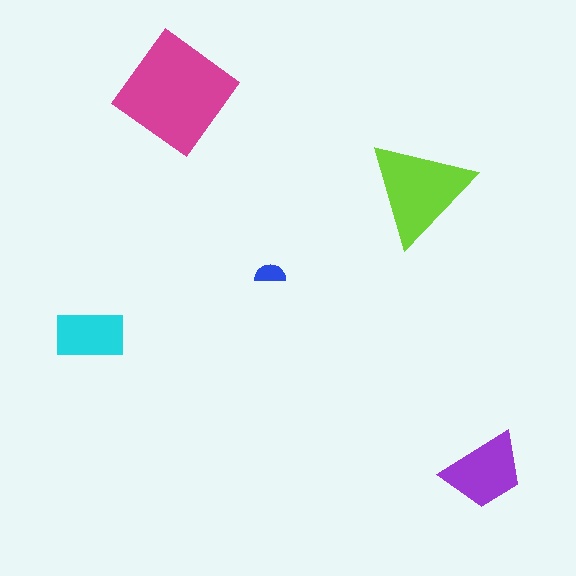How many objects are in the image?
There are 5 objects in the image.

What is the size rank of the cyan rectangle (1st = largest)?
4th.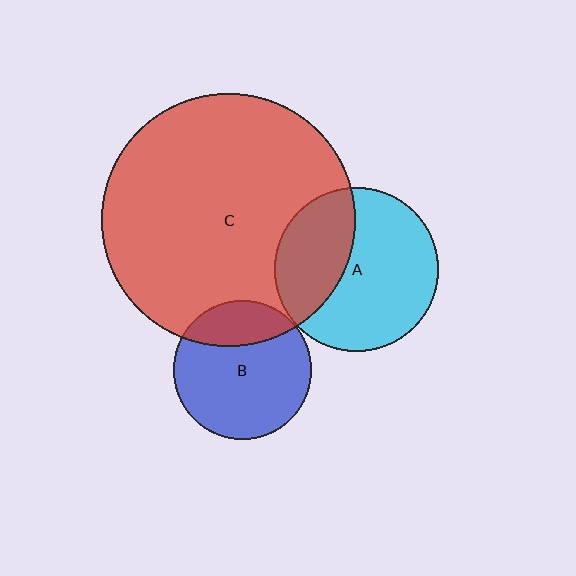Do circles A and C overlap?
Yes.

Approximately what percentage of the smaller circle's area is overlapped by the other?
Approximately 35%.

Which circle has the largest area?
Circle C (red).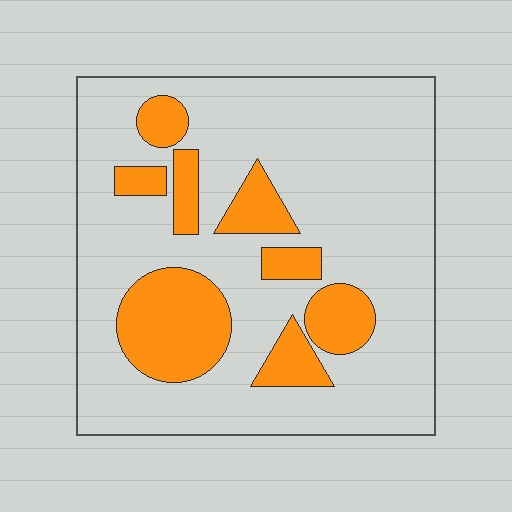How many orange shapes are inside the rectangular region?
8.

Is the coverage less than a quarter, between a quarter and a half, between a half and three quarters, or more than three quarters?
Less than a quarter.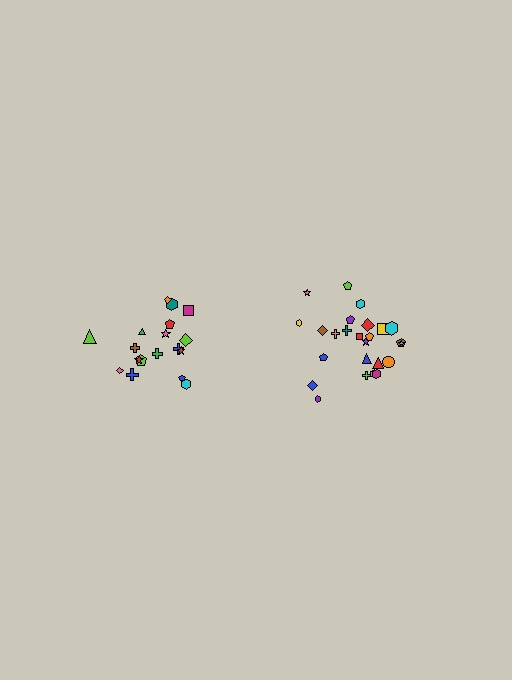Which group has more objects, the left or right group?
The right group.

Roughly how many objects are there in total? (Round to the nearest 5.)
Roughly 45 objects in total.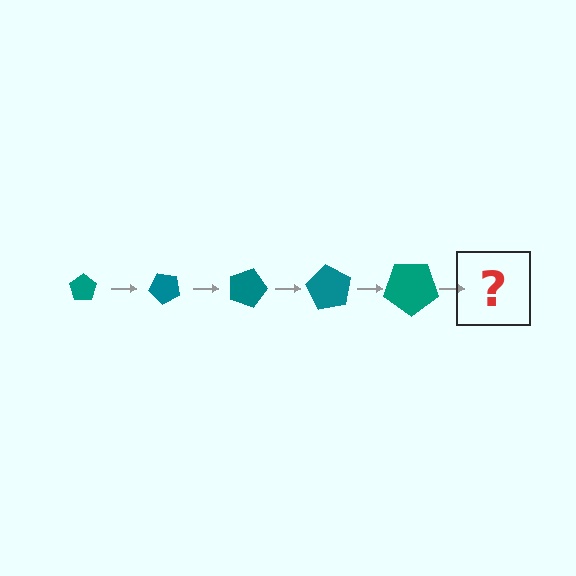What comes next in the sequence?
The next element should be a pentagon, larger than the previous one and rotated 225 degrees from the start.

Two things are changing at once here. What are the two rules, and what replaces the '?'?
The two rules are that the pentagon grows larger each step and it rotates 45 degrees each step. The '?' should be a pentagon, larger than the previous one and rotated 225 degrees from the start.